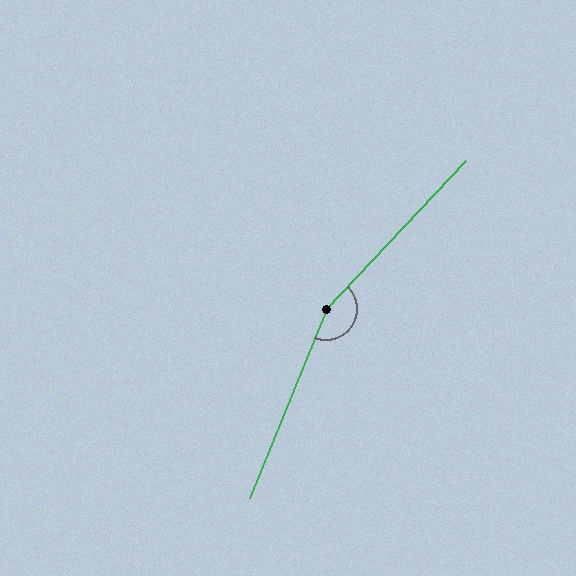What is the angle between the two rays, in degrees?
Approximately 159 degrees.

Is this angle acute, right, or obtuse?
It is obtuse.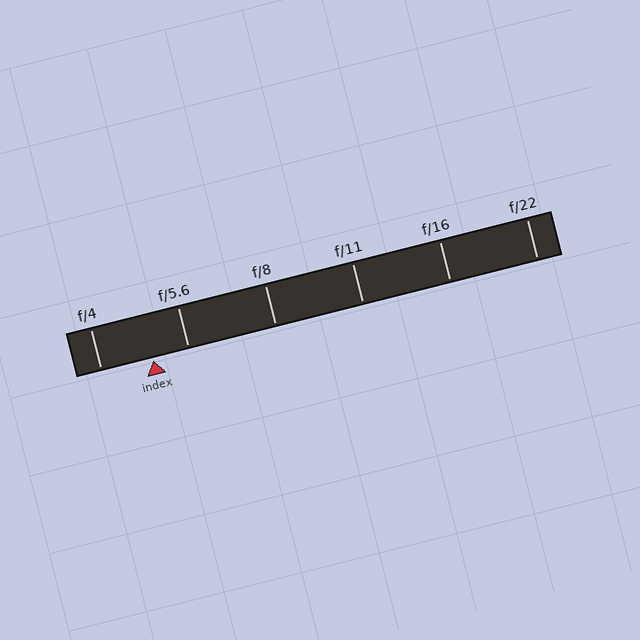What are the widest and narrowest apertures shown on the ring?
The widest aperture shown is f/4 and the narrowest is f/22.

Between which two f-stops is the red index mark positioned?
The index mark is between f/4 and f/5.6.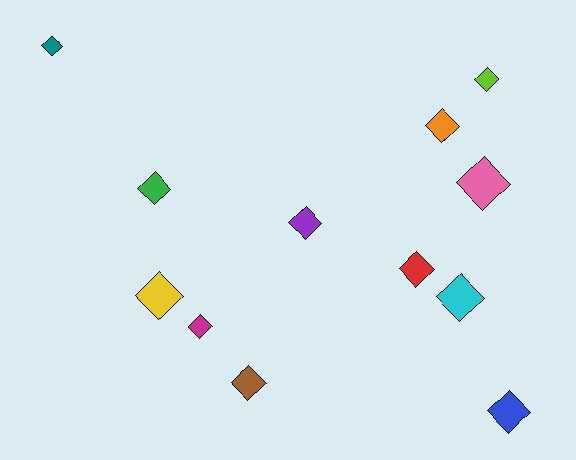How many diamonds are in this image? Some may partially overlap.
There are 12 diamonds.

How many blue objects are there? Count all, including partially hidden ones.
There is 1 blue object.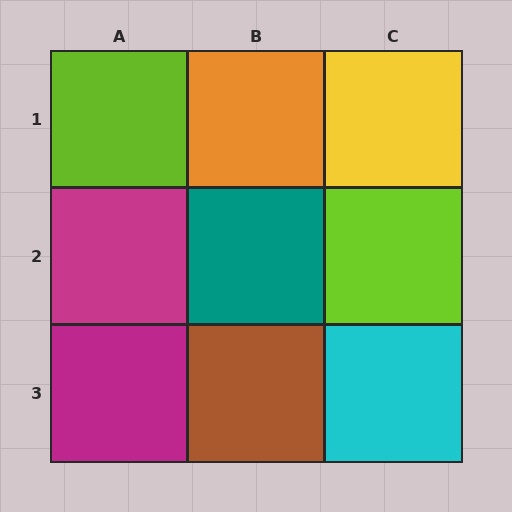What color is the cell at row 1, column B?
Orange.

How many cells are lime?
2 cells are lime.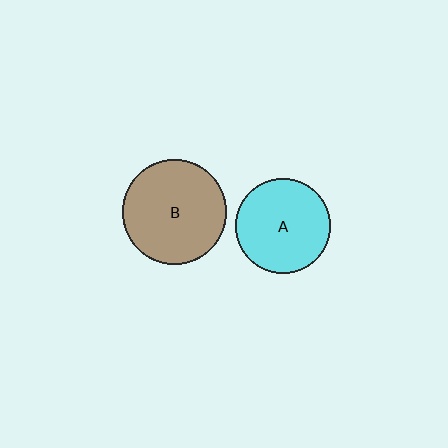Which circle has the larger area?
Circle B (brown).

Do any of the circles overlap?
No, none of the circles overlap.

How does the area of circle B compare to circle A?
Approximately 1.2 times.